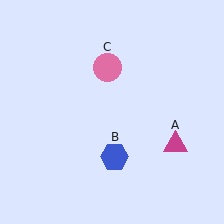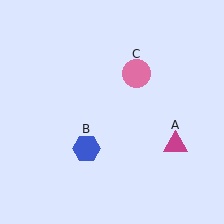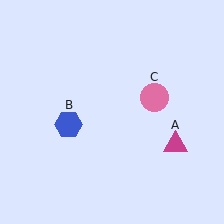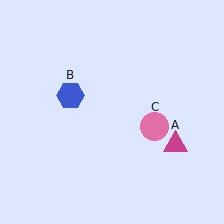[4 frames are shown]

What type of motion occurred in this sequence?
The blue hexagon (object B), pink circle (object C) rotated clockwise around the center of the scene.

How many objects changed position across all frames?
2 objects changed position: blue hexagon (object B), pink circle (object C).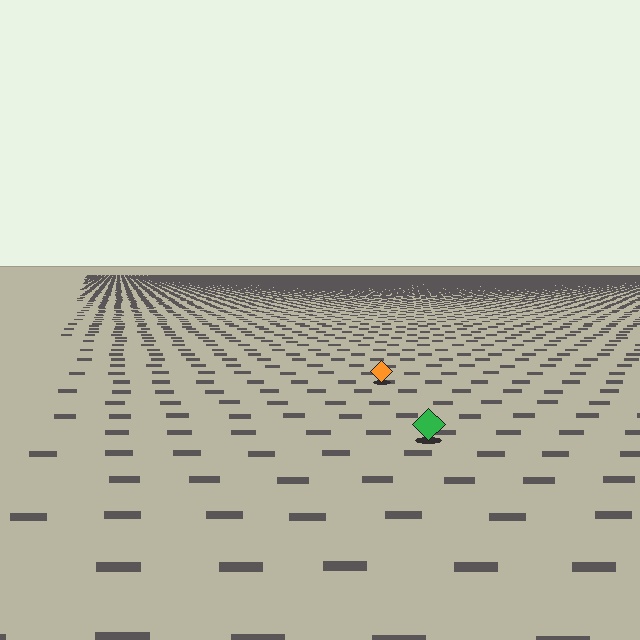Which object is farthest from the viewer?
The orange diamond is farthest from the viewer. It appears smaller and the ground texture around it is denser.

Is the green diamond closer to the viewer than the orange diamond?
Yes. The green diamond is closer — you can tell from the texture gradient: the ground texture is coarser near it.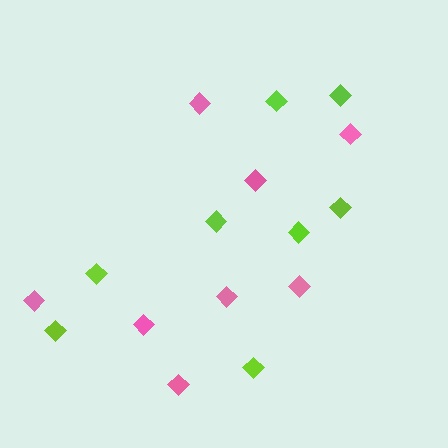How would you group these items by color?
There are 2 groups: one group of lime diamonds (8) and one group of pink diamonds (8).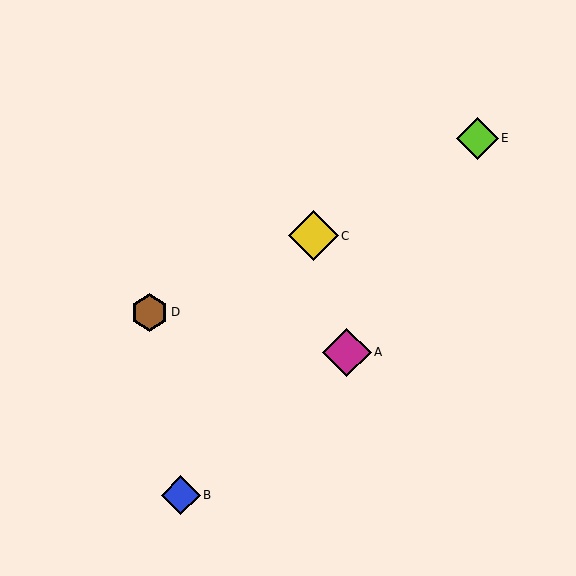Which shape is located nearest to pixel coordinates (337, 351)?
The magenta diamond (labeled A) at (347, 352) is nearest to that location.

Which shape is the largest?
The yellow diamond (labeled C) is the largest.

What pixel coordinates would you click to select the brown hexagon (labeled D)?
Click at (149, 312) to select the brown hexagon D.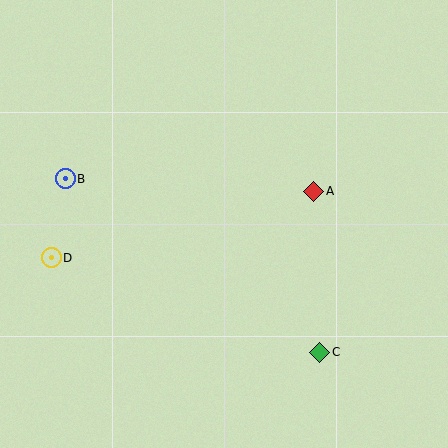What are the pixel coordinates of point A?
Point A is at (314, 191).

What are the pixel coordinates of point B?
Point B is at (65, 179).